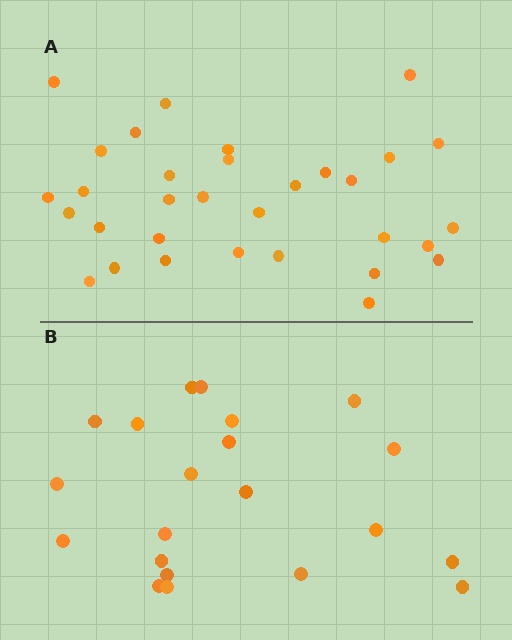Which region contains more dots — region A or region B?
Region A (the top region) has more dots.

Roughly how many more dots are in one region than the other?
Region A has roughly 12 or so more dots than region B.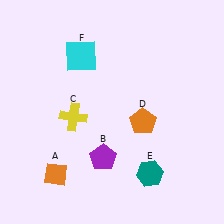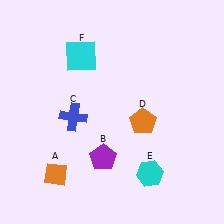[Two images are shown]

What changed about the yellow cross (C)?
In Image 1, C is yellow. In Image 2, it changed to blue.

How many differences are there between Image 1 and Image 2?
There are 2 differences between the two images.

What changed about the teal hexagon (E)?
In Image 1, E is teal. In Image 2, it changed to cyan.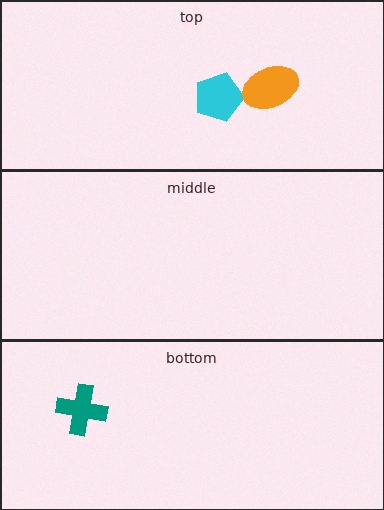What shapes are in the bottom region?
The teal cross.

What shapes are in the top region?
The cyan pentagon, the orange ellipse.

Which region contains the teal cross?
The bottom region.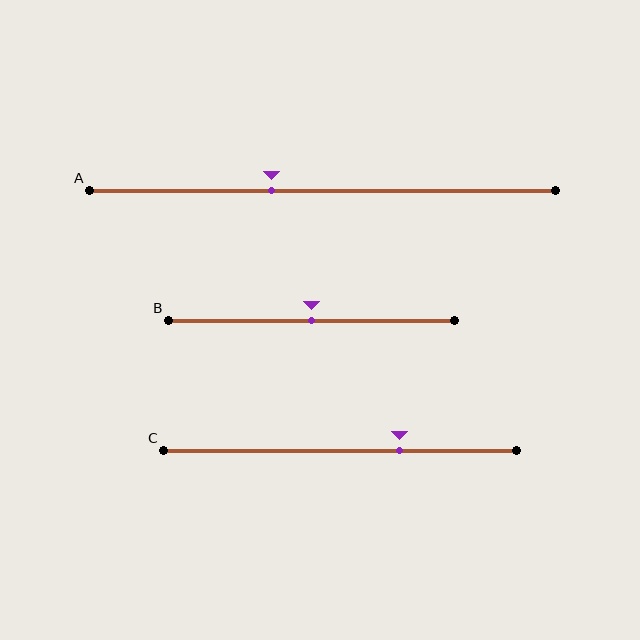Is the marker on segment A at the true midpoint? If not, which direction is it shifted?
No, the marker on segment A is shifted to the left by about 11% of the segment length.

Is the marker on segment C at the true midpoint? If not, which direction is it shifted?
No, the marker on segment C is shifted to the right by about 17% of the segment length.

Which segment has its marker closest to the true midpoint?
Segment B has its marker closest to the true midpoint.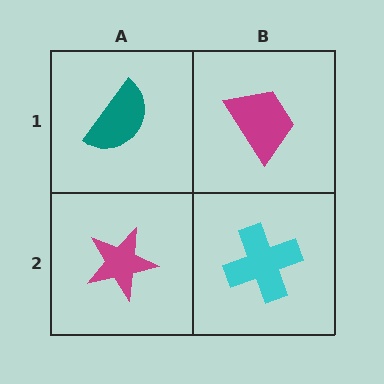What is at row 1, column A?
A teal semicircle.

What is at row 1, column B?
A magenta trapezoid.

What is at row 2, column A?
A magenta star.